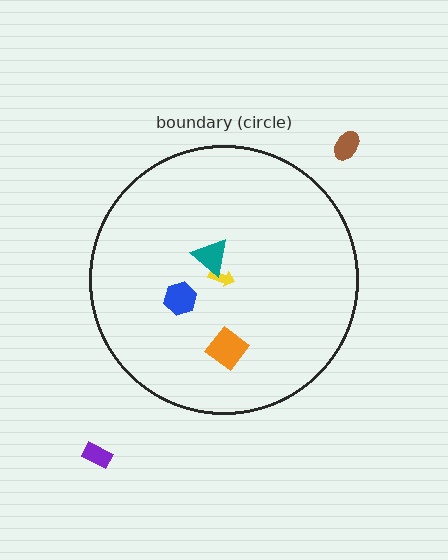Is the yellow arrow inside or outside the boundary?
Inside.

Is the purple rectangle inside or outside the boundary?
Outside.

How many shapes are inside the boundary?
4 inside, 2 outside.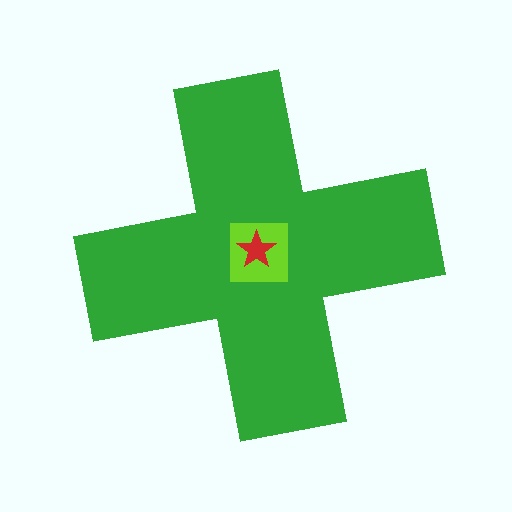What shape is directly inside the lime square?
The red star.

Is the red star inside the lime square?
Yes.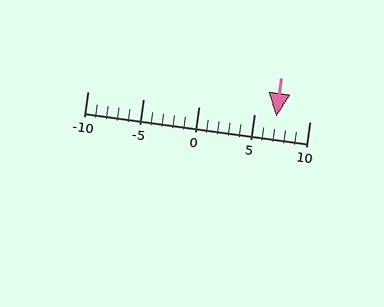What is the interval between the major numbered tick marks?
The major tick marks are spaced 5 units apart.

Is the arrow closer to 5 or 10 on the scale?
The arrow is closer to 5.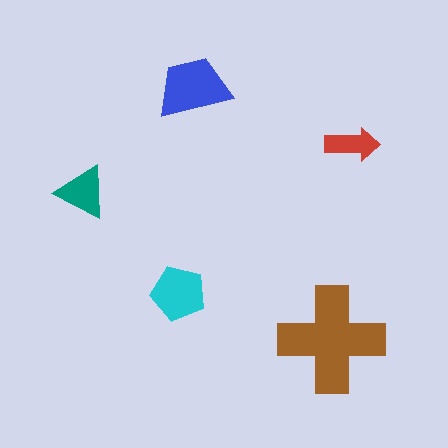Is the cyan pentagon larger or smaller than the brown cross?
Smaller.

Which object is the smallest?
The red arrow.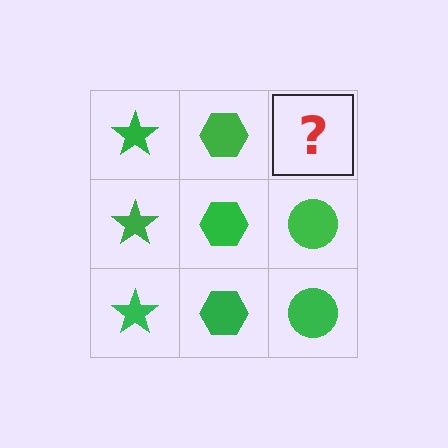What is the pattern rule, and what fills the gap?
The rule is that each column has a consistent shape. The gap should be filled with a green circle.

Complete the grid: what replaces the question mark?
The question mark should be replaced with a green circle.